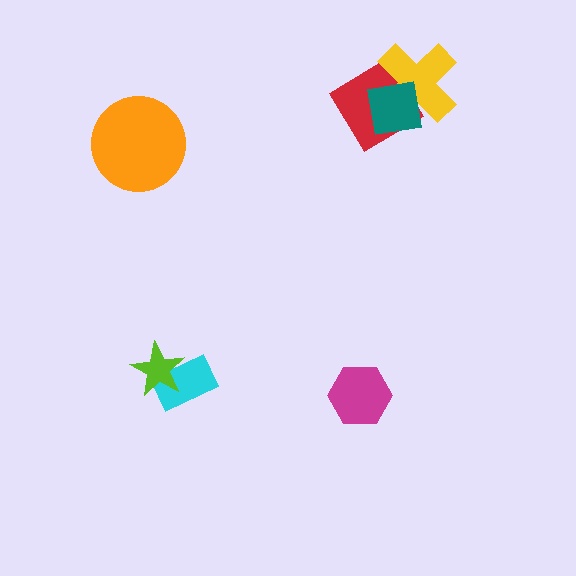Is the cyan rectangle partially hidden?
Yes, it is partially covered by another shape.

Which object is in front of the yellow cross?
The teal square is in front of the yellow cross.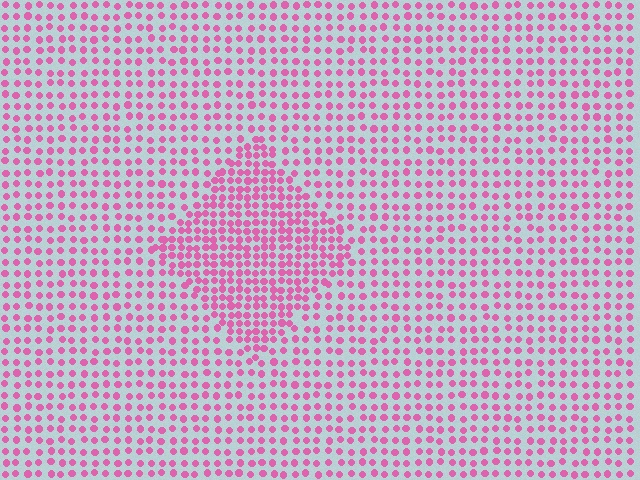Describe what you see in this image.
The image contains small pink elements arranged at two different densities. A diamond-shaped region is visible where the elements are more densely packed than the surrounding area.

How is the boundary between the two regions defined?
The boundary is defined by a change in element density (approximately 1.8x ratio). All elements are the same color, size, and shape.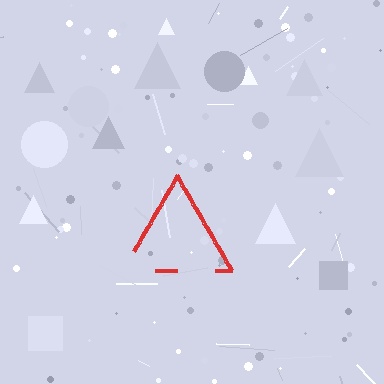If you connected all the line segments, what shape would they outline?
They would outline a triangle.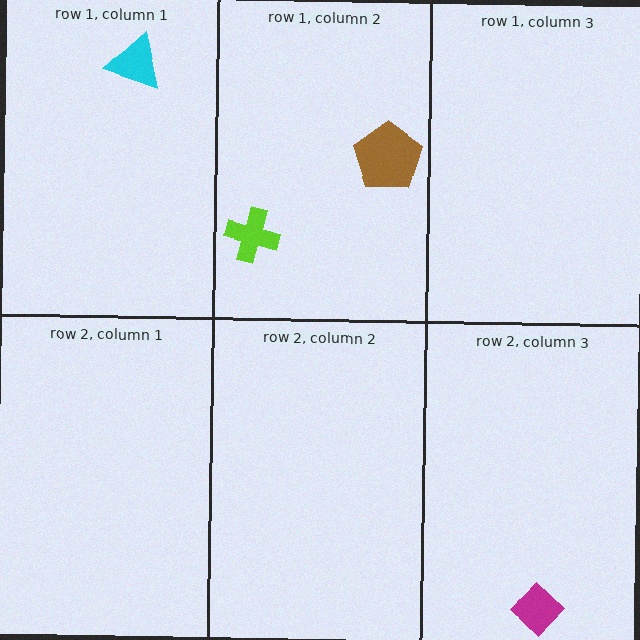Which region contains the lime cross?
The row 1, column 2 region.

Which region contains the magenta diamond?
The row 2, column 3 region.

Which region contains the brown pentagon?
The row 1, column 2 region.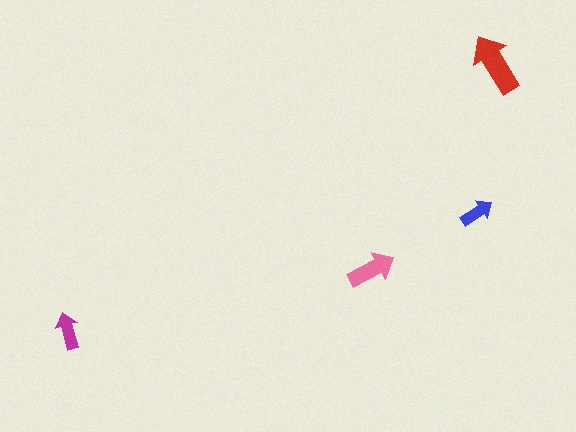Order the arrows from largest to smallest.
the red one, the pink one, the magenta one, the blue one.